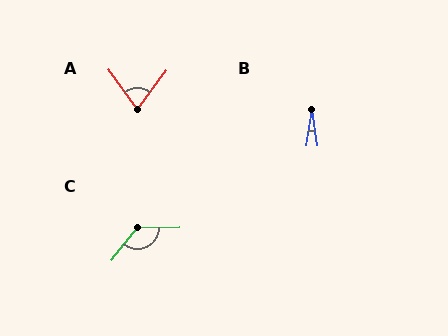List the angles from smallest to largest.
B (17°), A (73°), C (129°).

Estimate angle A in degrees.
Approximately 73 degrees.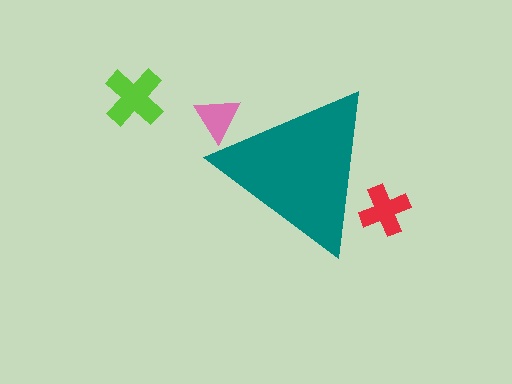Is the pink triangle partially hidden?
Yes, the pink triangle is partially hidden behind the teal triangle.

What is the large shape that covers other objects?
A teal triangle.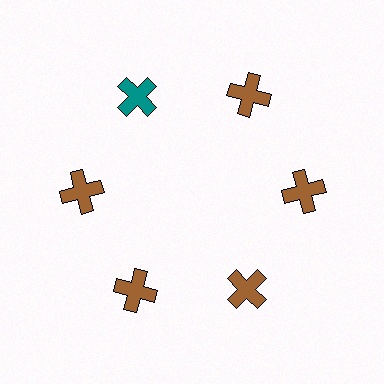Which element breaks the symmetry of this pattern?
The teal cross at roughly the 11 o'clock position breaks the symmetry. All other shapes are brown crosses.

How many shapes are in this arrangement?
There are 6 shapes arranged in a ring pattern.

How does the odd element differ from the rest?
It has a different color: teal instead of brown.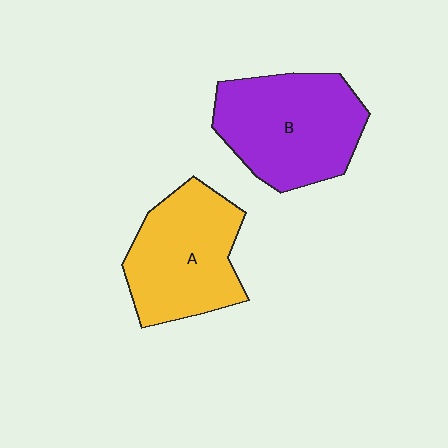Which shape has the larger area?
Shape B (purple).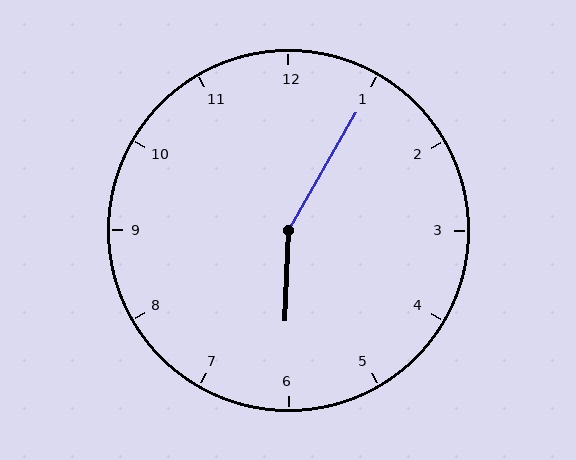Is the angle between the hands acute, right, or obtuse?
It is obtuse.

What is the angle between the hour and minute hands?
Approximately 152 degrees.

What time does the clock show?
6:05.